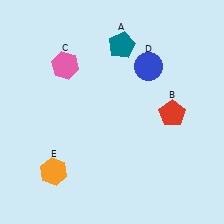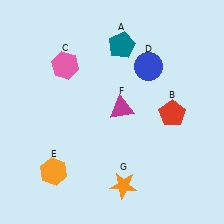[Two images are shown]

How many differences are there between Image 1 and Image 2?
There are 2 differences between the two images.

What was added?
A magenta triangle (F), an orange star (G) were added in Image 2.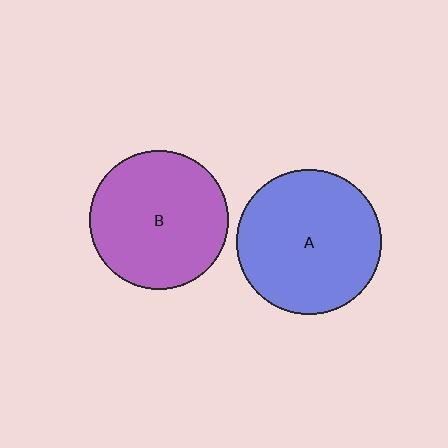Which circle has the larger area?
Circle A (blue).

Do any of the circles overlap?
No, none of the circles overlap.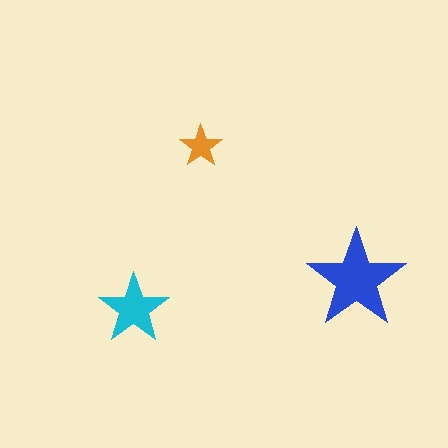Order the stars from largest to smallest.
the blue one, the cyan one, the orange one.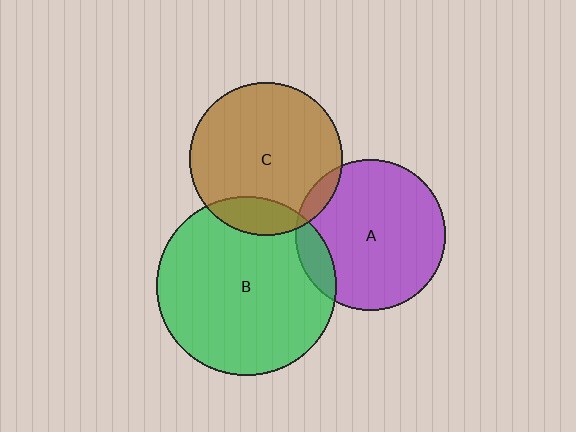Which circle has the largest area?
Circle B (green).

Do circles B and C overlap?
Yes.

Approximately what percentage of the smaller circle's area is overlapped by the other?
Approximately 15%.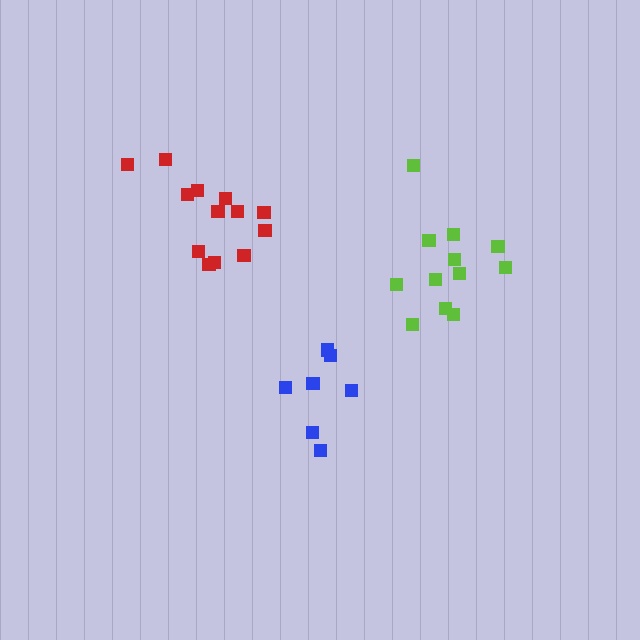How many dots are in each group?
Group 1: 13 dots, Group 2: 7 dots, Group 3: 12 dots (32 total).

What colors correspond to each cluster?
The clusters are colored: red, blue, lime.